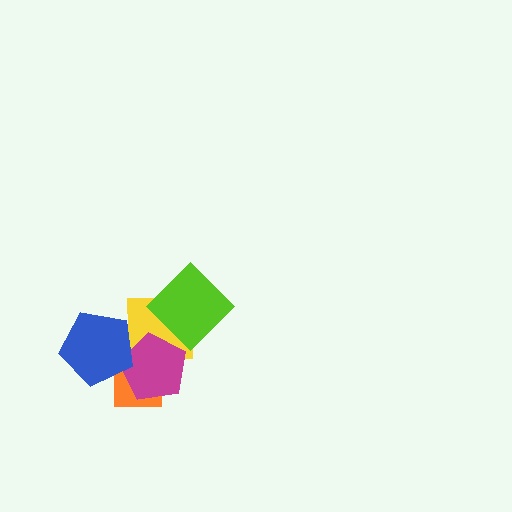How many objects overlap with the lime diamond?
1 object overlaps with the lime diamond.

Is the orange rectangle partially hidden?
Yes, it is partially covered by another shape.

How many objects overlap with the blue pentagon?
3 objects overlap with the blue pentagon.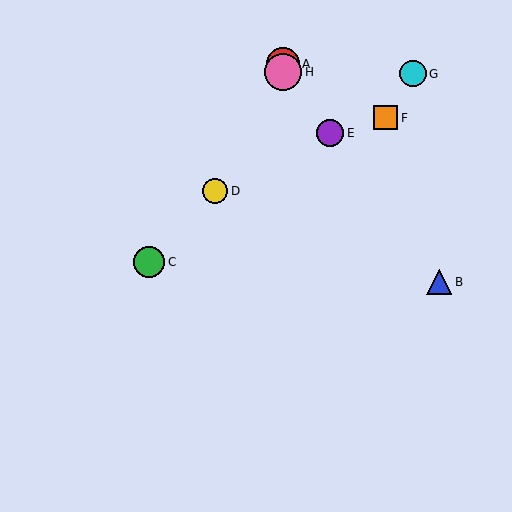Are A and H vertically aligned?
Yes, both are at x≈283.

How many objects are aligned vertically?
2 objects (A, H) are aligned vertically.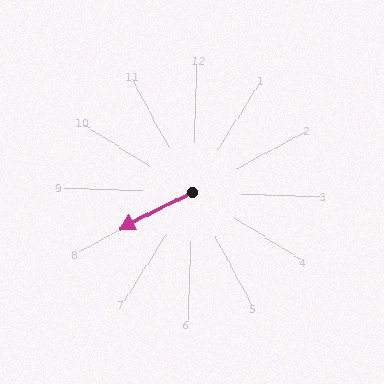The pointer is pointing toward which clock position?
Roughly 8 o'clock.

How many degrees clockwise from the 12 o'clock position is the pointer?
Approximately 241 degrees.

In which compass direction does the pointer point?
Southwest.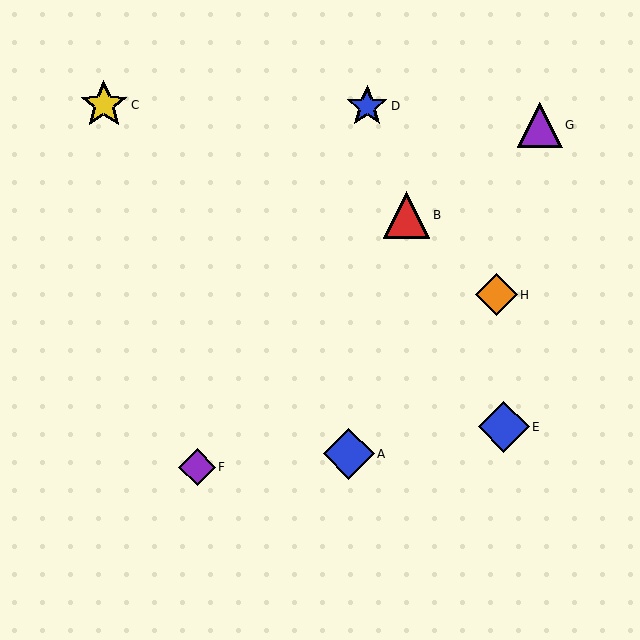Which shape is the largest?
The blue diamond (labeled A) is the largest.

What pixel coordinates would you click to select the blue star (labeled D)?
Click at (367, 106) to select the blue star D.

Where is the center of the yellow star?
The center of the yellow star is at (104, 105).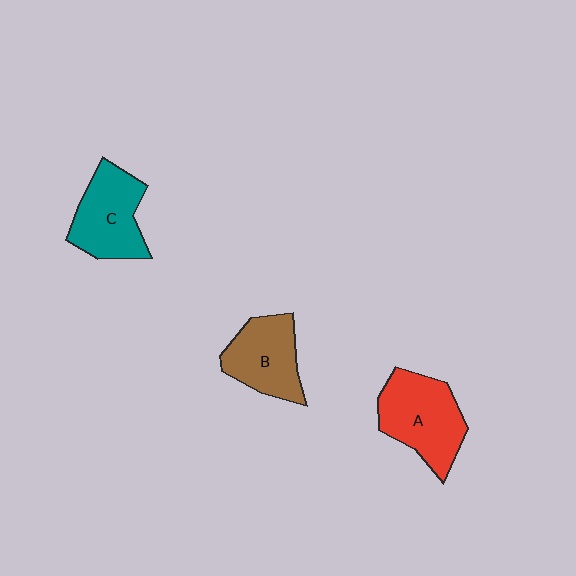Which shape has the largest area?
Shape A (red).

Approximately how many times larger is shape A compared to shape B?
Approximately 1.2 times.